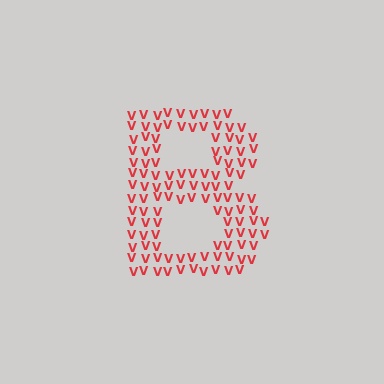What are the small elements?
The small elements are letter V's.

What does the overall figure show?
The overall figure shows the letter B.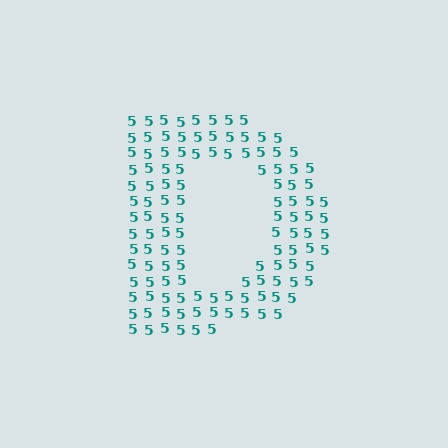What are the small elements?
The small elements are digit 5's.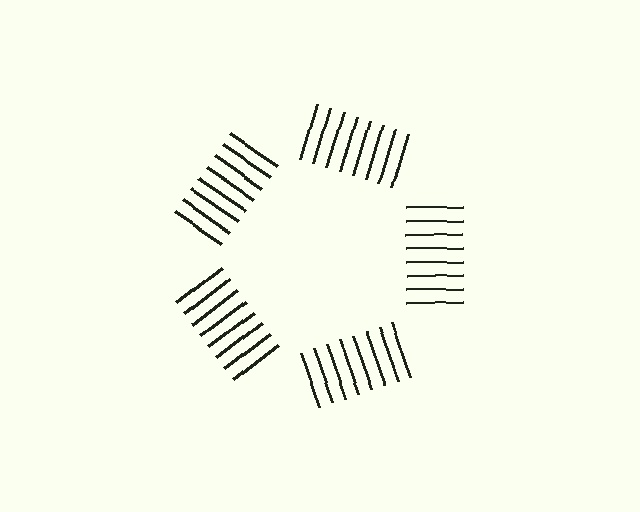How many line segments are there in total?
40 — 8 along each of the 5 edges.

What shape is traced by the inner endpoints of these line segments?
An illusory pentagon — the line segments terminate on its edges but no continuous stroke is drawn.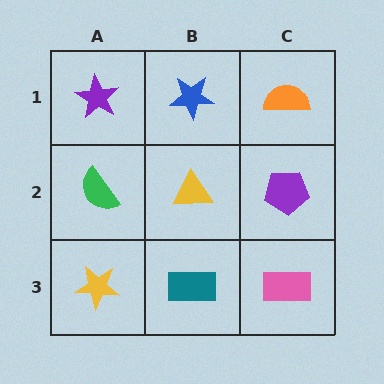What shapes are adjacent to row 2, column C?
An orange semicircle (row 1, column C), a pink rectangle (row 3, column C), a yellow triangle (row 2, column B).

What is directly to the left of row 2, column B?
A green semicircle.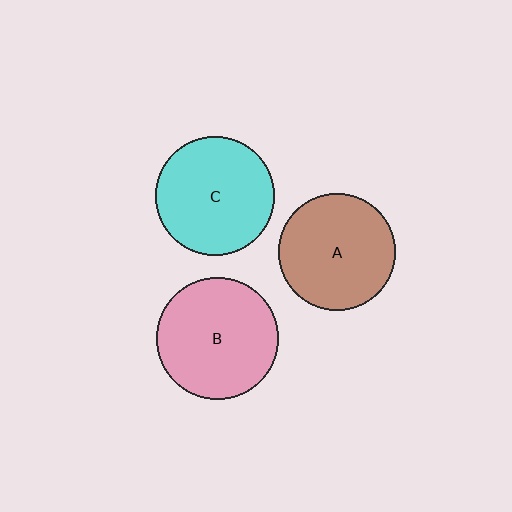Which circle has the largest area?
Circle B (pink).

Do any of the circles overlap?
No, none of the circles overlap.